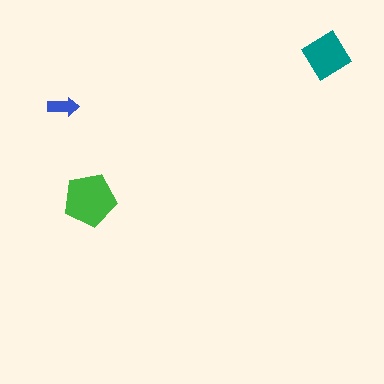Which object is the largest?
The green pentagon.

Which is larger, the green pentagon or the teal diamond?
The green pentagon.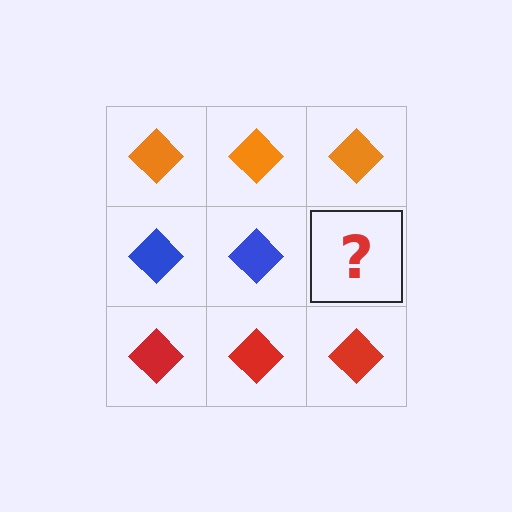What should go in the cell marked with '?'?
The missing cell should contain a blue diamond.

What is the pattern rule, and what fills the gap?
The rule is that each row has a consistent color. The gap should be filled with a blue diamond.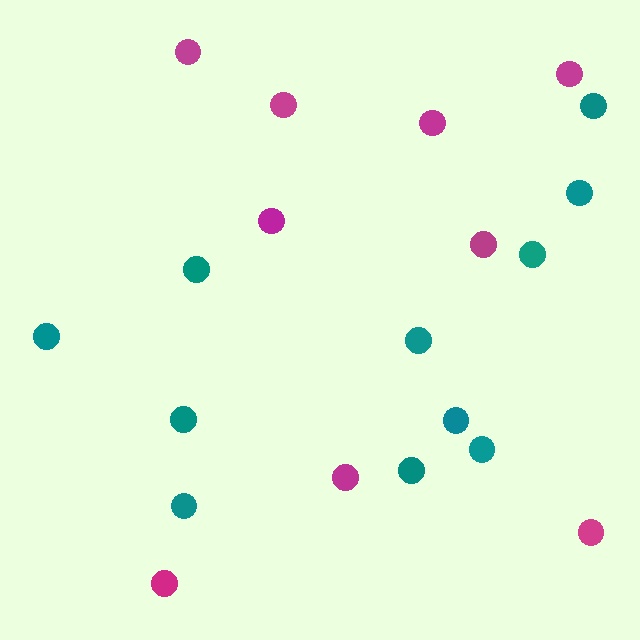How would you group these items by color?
There are 2 groups: one group of magenta circles (9) and one group of teal circles (11).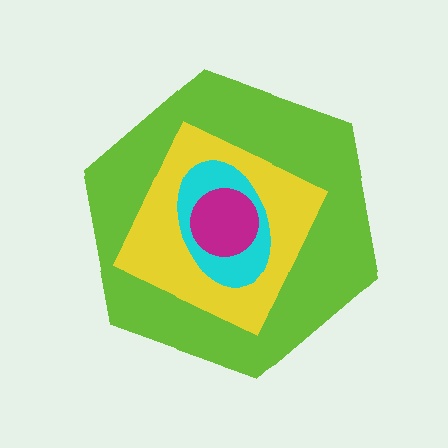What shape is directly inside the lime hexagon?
The yellow square.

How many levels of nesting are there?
4.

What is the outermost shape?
The lime hexagon.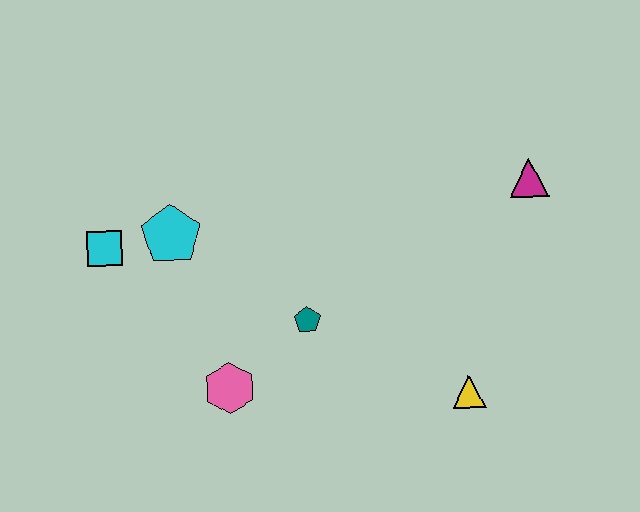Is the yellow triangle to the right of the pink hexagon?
Yes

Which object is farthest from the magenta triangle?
The cyan square is farthest from the magenta triangle.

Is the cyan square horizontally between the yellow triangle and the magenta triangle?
No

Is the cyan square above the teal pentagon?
Yes